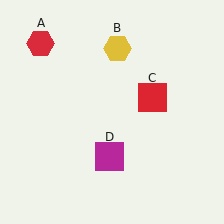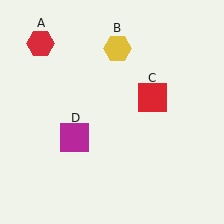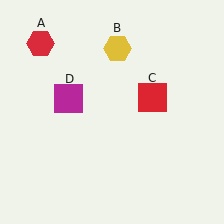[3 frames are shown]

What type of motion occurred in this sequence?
The magenta square (object D) rotated clockwise around the center of the scene.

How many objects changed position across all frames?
1 object changed position: magenta square (object D).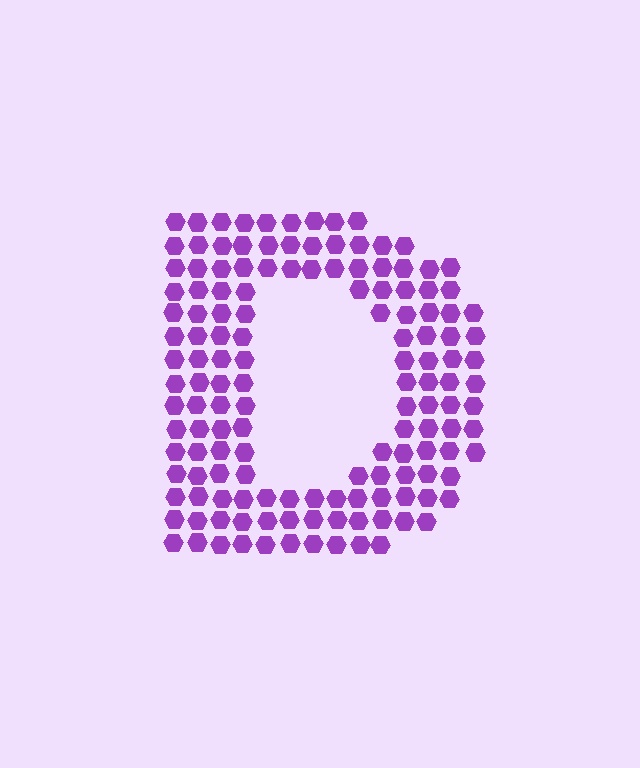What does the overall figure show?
The overall figure shows the letter D.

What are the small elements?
The small elements are hexagons.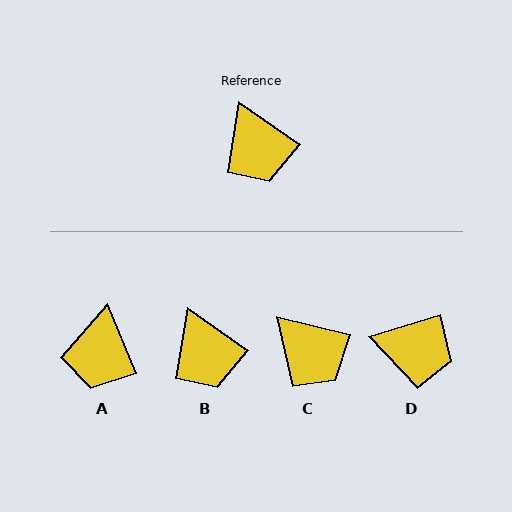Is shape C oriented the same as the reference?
No, it is off by about 21 degrees.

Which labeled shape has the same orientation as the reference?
B.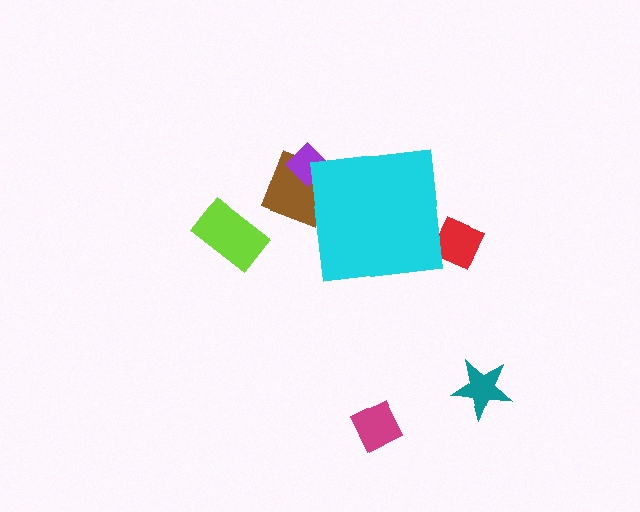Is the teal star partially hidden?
No, the teal star is fully visible.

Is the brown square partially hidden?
Yes, the brown square is partially hidden behind the cyan square.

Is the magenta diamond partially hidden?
No, the magenta diamond is fully visible.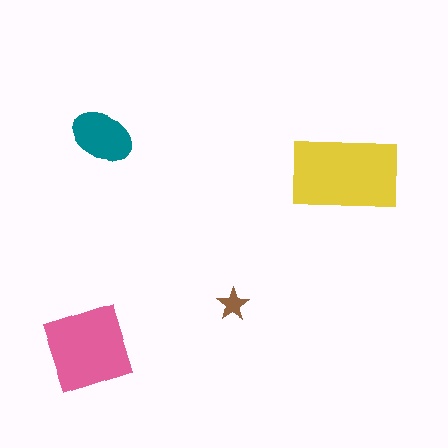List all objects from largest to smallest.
The yellow rectangle, the pink square, the teal ellipse, the brown star.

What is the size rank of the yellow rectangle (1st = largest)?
1st.